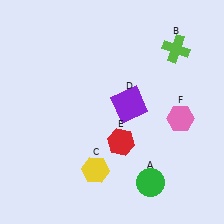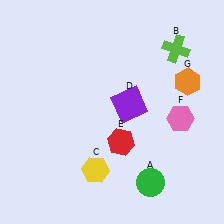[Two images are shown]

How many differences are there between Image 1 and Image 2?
There is 1 difference between the two images.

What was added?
An orange hexagon (G) was added in Image 2.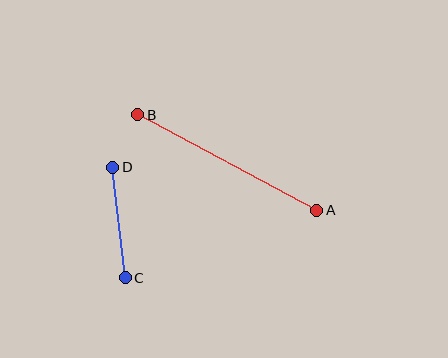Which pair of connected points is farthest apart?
Points A and B are farthest apart.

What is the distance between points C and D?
The distance is approximately 111 pixels.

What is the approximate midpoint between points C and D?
The midpoint is at approximately (119, 223) pixels.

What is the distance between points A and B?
The distance is approximately 203 pixels.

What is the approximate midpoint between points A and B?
The midpoint is at approximately (227, 162) pixels.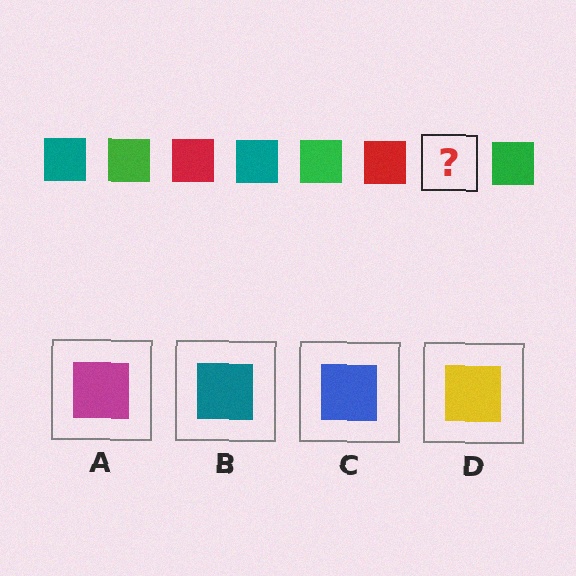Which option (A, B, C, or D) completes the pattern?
B.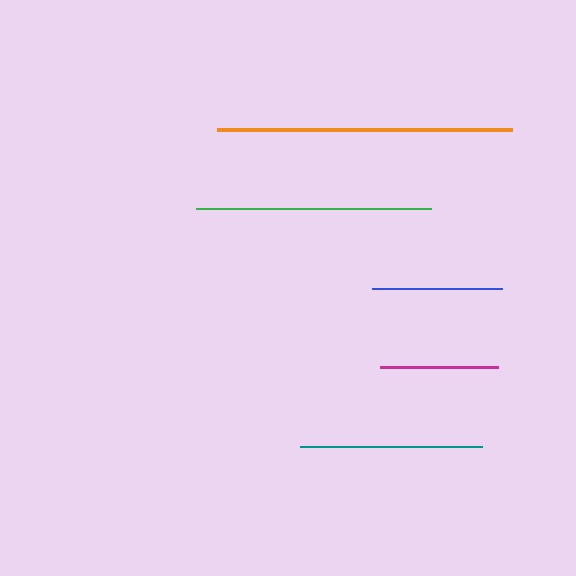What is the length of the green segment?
The green segment is approximately 235 pixels long.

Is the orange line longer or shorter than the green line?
The orange line is longer than the green line.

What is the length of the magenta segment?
The magenta segment is approximately 118 pixels long.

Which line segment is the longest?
The orange line is the longest at approximately 295 pixels.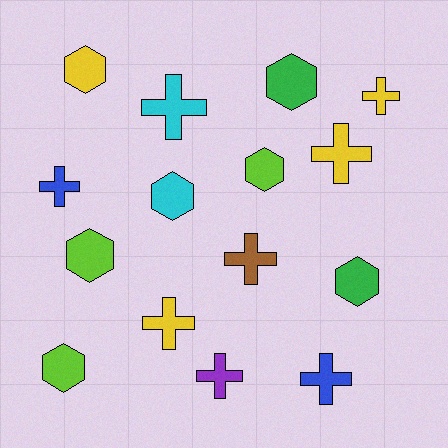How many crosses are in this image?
There are 8 crosses.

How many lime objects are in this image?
There are 3 lime objects.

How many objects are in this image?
There are 15 objects.